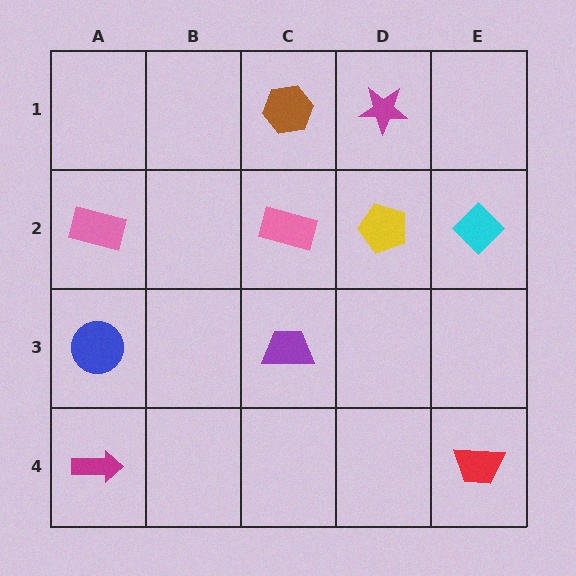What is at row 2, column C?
A pink rectangle.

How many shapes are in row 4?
2 shapes.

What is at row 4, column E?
A red trapezoid.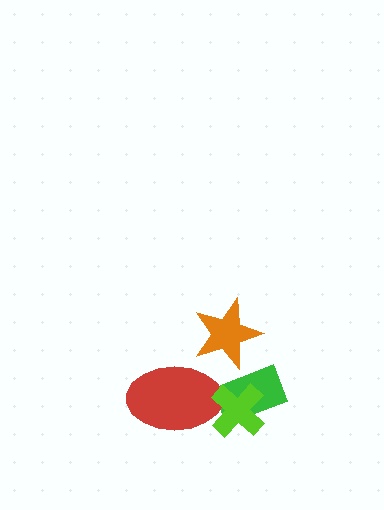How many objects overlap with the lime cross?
2 objects overlap with the lime cross.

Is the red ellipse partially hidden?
Yes, it is partially covered by another shape.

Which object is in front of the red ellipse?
The lime cross is in front of the red ellipse.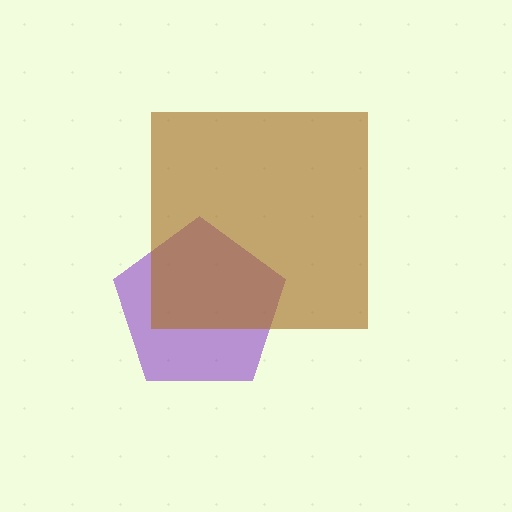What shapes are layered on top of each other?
The layered shapes are: a purple pentagon, a brown square.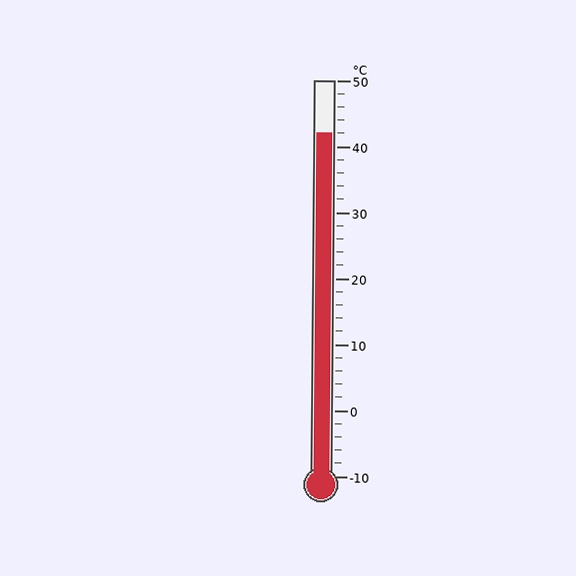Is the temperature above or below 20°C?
The temperature is above 20°C.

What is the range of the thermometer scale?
The thermometer scale ranges from -10°C to 50°C.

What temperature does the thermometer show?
The thermometer shows approximately 42°C.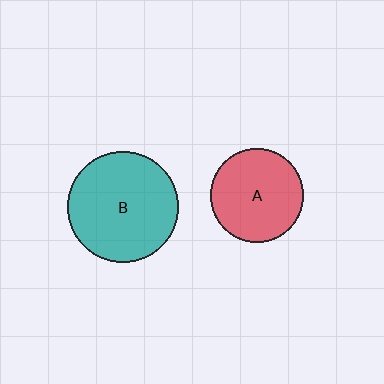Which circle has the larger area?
Circle B (teal).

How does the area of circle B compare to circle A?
Approximately 1.4 times.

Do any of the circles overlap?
No, none of the circles overlap.